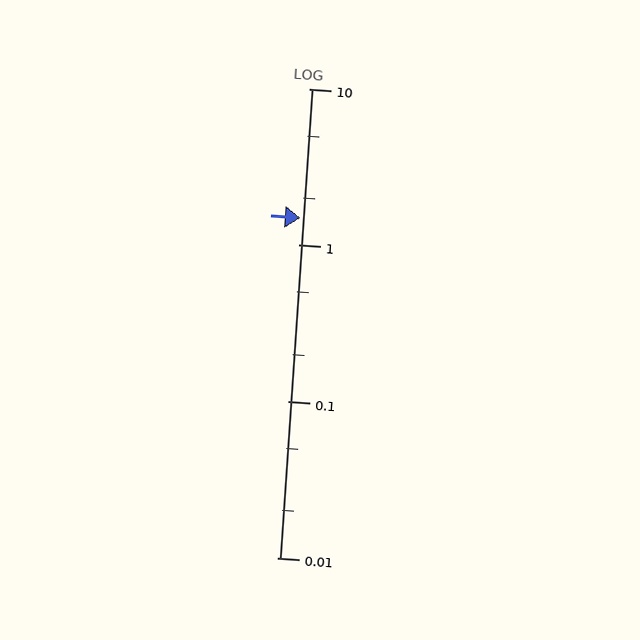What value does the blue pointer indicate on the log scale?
The pointer indicates approximately 1.5.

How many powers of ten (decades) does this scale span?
The scale spans 3 decades, from 0.01 to 10.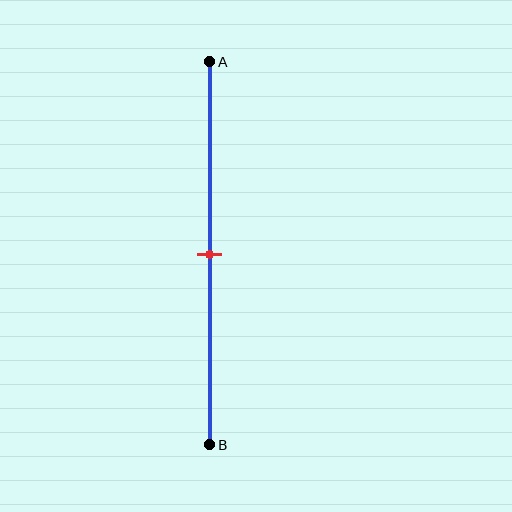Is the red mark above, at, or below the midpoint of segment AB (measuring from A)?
The red mark is approximately at the midpoint of segment AB.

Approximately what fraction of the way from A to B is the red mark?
The red mark is approximately 50% of the way from A to B.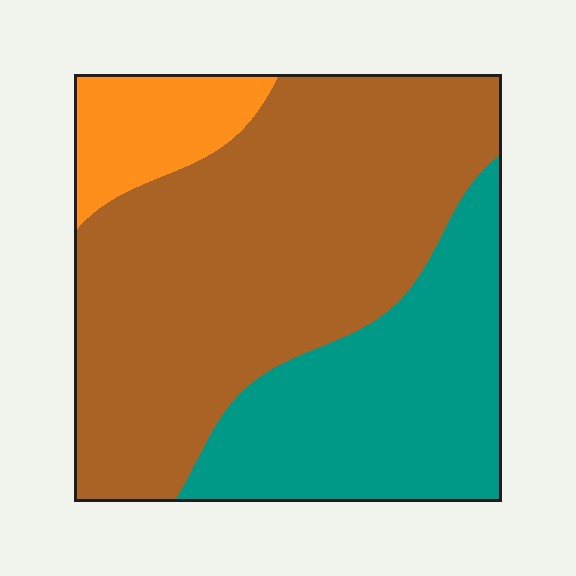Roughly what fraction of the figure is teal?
Teal takes up about one third (1/3) of the figure.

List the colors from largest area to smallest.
From largest to smallest: brown, teal, orange.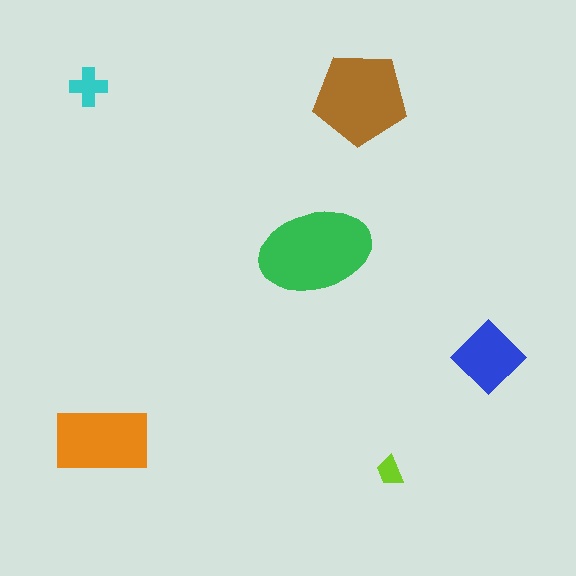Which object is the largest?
The green ellipse.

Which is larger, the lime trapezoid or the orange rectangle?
The orange rectangle.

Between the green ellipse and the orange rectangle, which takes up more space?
The green ellipse.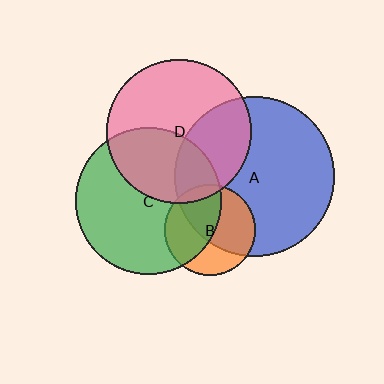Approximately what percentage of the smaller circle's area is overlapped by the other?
Approximately 35%.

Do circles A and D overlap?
Yes.